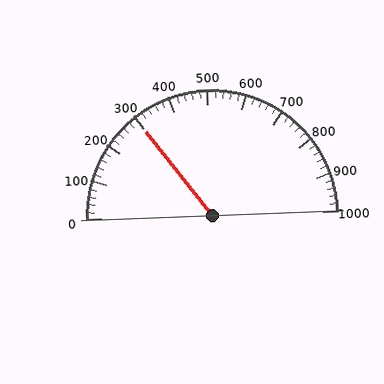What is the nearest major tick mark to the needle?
The nearest major tick mark is 300.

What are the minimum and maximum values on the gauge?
The gauge ranges from 0 to 1000.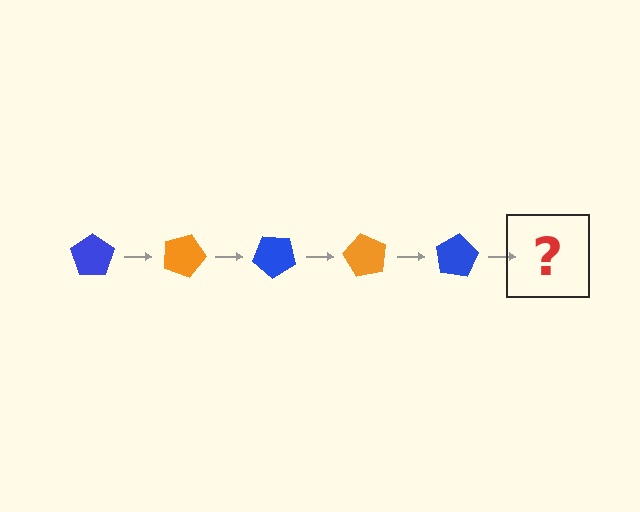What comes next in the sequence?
The next element should be an orange pentagon, rotated 100 degrees from the start.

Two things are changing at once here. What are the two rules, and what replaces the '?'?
The two rules are that it rotates 20 degrees each step and the color cycles through blue and orange. The '?' should be an orange pentagon, rotated 100 degrees from the start.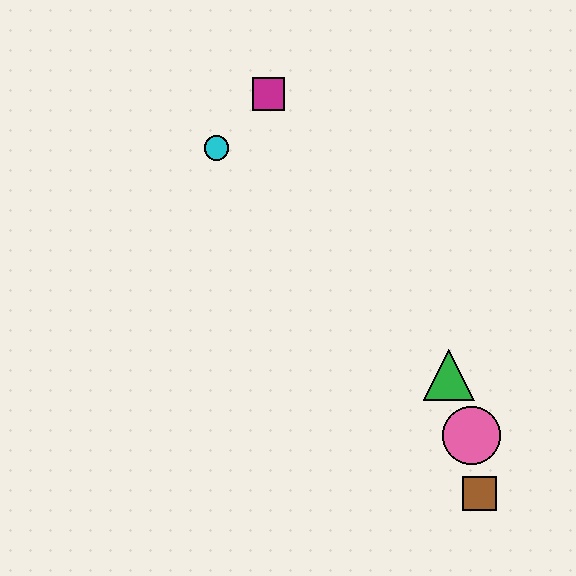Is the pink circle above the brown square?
Yes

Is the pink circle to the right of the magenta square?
Yes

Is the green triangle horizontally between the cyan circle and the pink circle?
Yes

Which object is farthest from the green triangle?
The magenta square is farthest from the green triangle.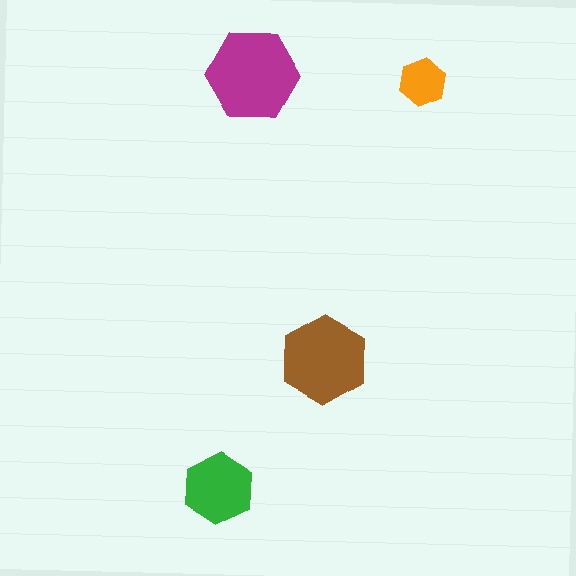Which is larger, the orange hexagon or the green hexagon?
The green one.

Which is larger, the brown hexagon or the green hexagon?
The brown one.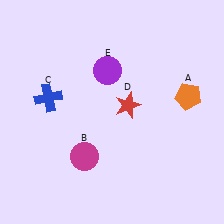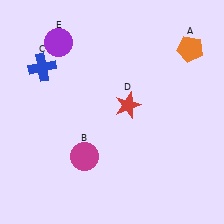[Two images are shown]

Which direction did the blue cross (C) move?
The blue cross (C) moved up.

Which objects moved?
The objects that moved are: the orange pentagon (A), the blue cross (C), the purple circle (E).